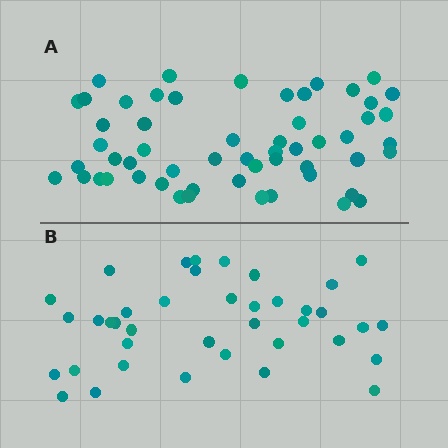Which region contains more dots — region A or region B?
Region A (the top region) has more dots.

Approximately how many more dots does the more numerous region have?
Region A has approximately 15 more dots than region B.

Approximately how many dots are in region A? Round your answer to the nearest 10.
About 60 dots. (The exact count is 56, which rounds to 60.)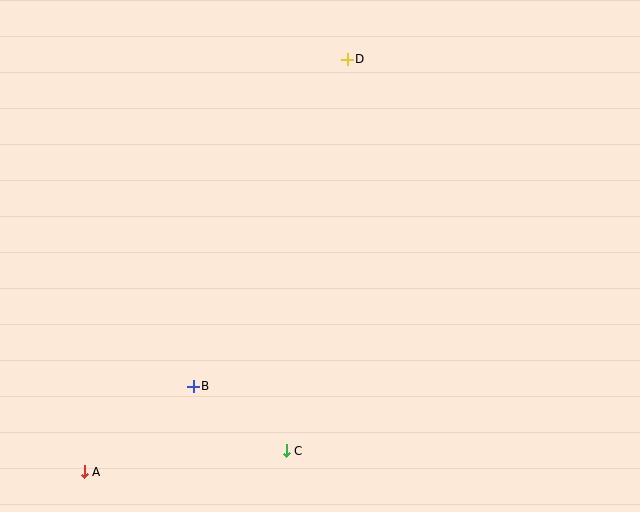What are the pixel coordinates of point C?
Point C is at (286, 451).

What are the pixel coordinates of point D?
Point D is at (347, 59).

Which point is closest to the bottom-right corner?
Point C is closest to the bottom-right corner.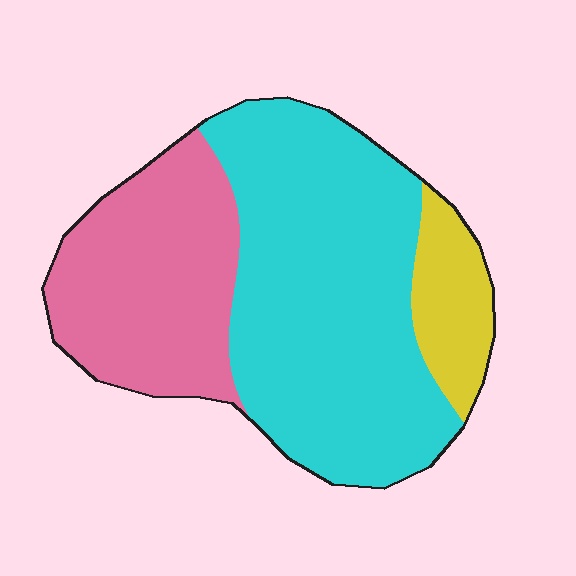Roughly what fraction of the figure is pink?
Pink covers 32% of the figure.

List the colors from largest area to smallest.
From largest to smallest: cyan, pink, yellow.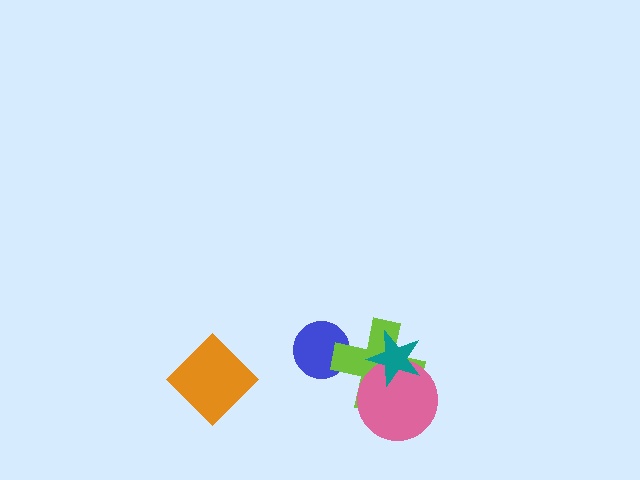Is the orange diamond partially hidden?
No, no other shape covers it.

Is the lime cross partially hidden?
Yes, it is partially covered by another shape.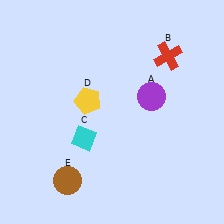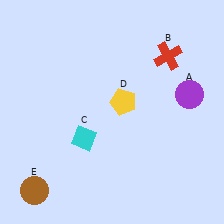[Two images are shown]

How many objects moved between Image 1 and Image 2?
3 objects moved between the two images.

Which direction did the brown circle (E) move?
The brown circle (E) moved left.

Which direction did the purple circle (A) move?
The purple circle (A) moved right.